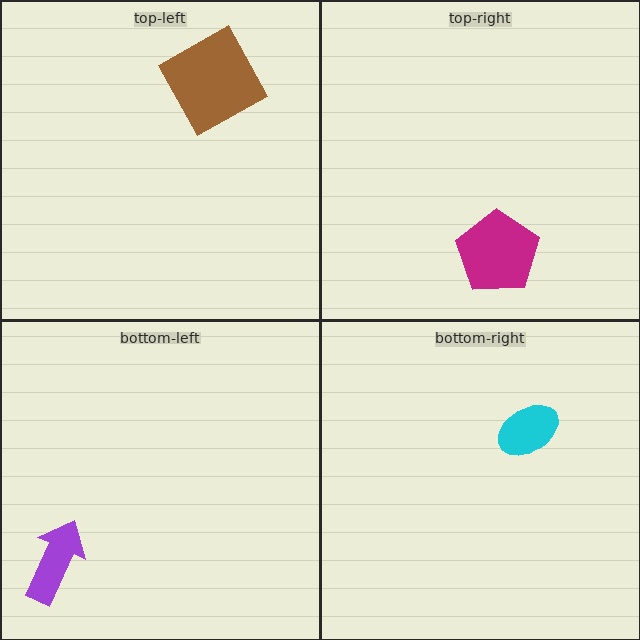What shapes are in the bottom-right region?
The cyan ellipse.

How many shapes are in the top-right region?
1.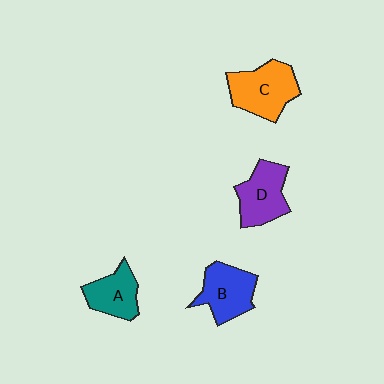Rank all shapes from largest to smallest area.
From largest to smallest: C (orange), B (blue), D (purple), A (teal).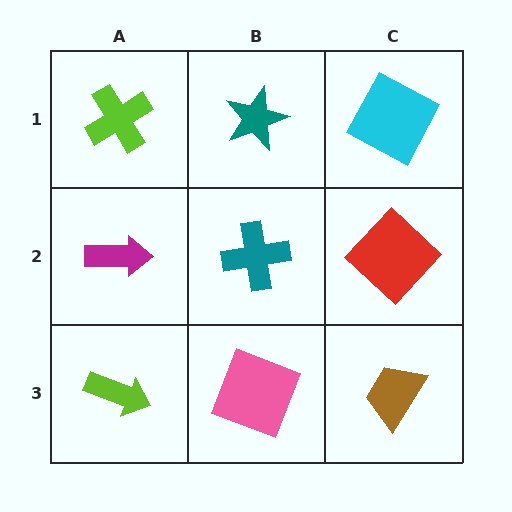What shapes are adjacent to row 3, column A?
A magenta arrow (row 2, column A), a pink square (row 3, column B).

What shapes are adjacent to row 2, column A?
A lime cross (row 1, column A), a lime arrow (row 3, column A), a teal cross (row 2, column B).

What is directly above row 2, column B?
A teal star.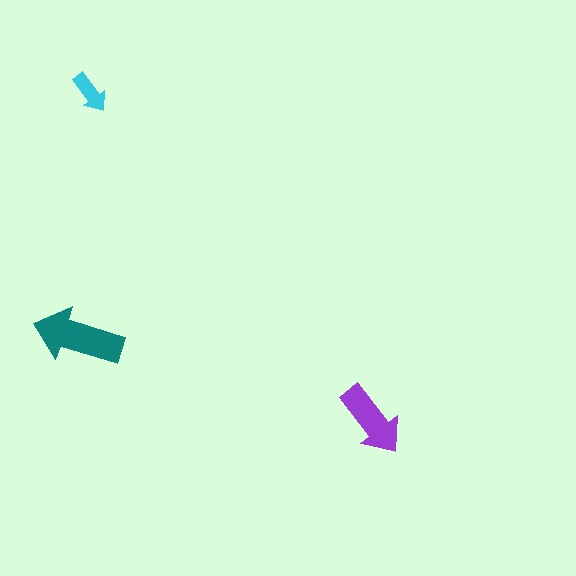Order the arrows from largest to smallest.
the teal one, the purple one, the cyan one.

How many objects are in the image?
There are 3 objects in the image.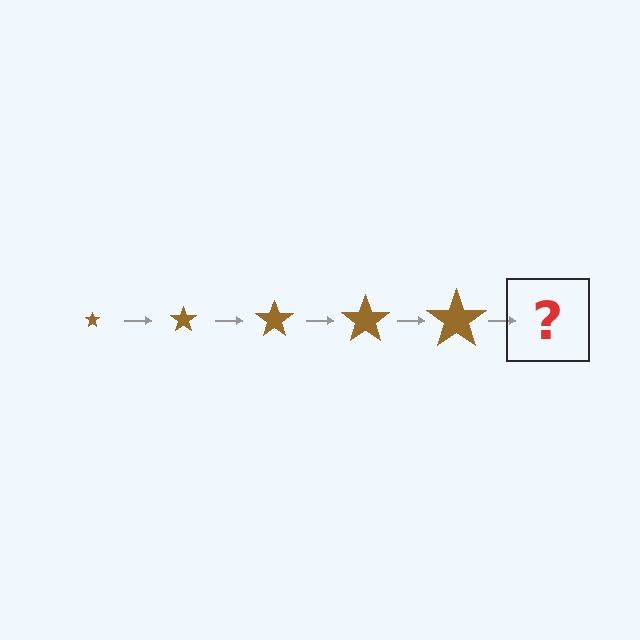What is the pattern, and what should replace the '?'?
The pattern is that the star gets progressively larger each step. The '?' should be a brown star, larger than the previous one.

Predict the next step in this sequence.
The next step is a brown star, larger than the previous one.